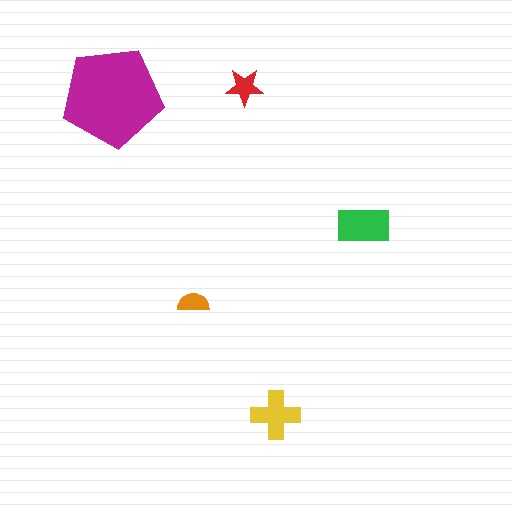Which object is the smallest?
The orange semicircle.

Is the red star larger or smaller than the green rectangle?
Smaller.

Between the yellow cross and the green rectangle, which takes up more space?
The green rectangle.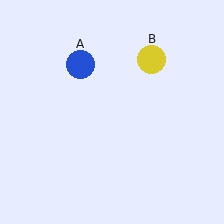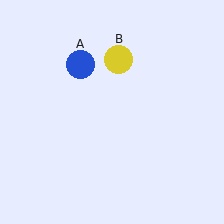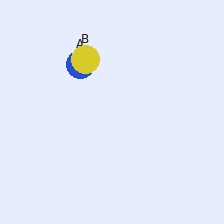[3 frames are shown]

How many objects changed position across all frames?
1 object changed position: yellow circle (object B).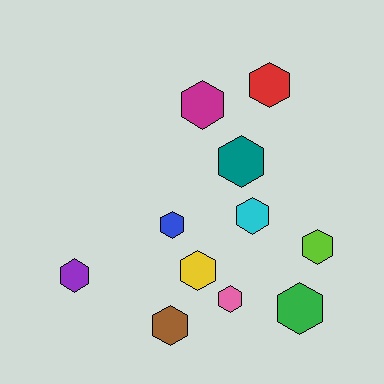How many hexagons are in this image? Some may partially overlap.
There are 11 hexagons.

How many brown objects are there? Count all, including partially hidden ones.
There is 1 brown object.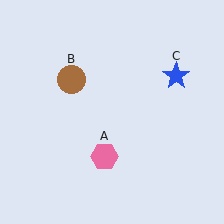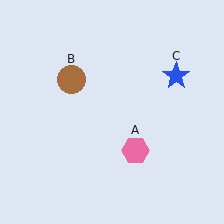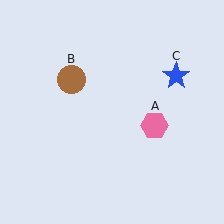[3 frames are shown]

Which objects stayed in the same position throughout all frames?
Brown circle (object B) and blue star (object C) remained stationary.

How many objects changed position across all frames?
1 object changed position: pink hexagon (object A).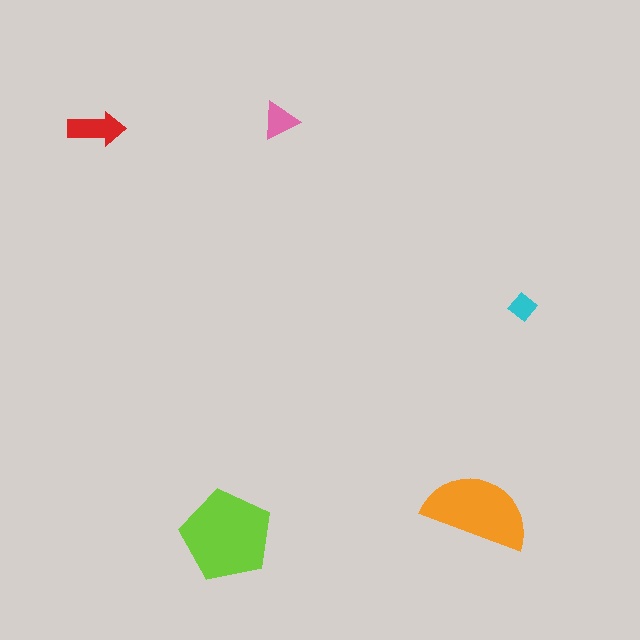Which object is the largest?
The lime pentagon.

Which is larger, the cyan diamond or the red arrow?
The red arrow.